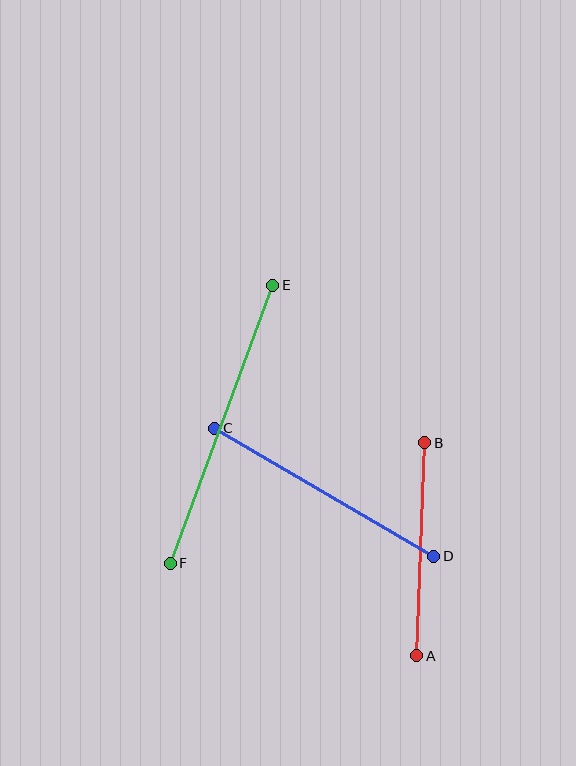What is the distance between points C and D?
The distance is approximately 254 pixels.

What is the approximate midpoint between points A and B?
The midpoint is at approximately (421, 549) pixels.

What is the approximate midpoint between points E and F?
The midpoint is at approximately (221, 424) pixels.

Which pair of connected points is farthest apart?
Points E and F are farthest apart.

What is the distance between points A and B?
The distance is approximately 213 pixels.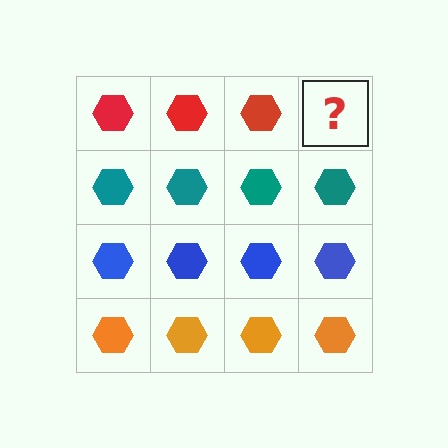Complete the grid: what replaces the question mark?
The question mark should be replaced with a red hexagon.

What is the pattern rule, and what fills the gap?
The rule is that each row has a consistent color. The gap should be filled with a red hexagon.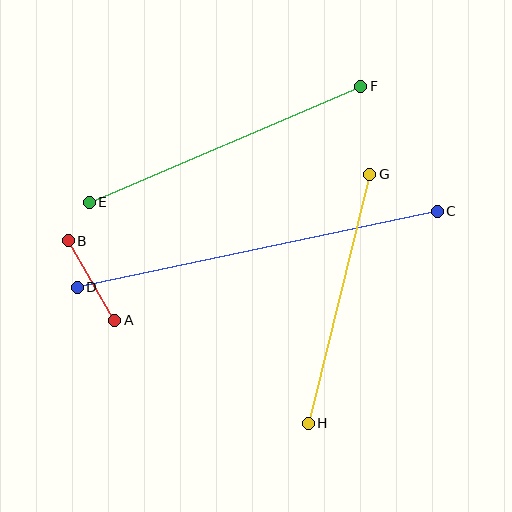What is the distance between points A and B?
The distance is approximately 92 pixels.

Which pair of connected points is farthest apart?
Points C and D are farthest apart.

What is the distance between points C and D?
The distance is approximately 368 pixels.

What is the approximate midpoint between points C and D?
The midpoint is at approximately (257, 249) pixels.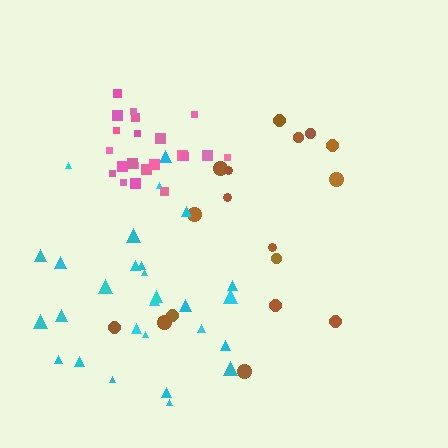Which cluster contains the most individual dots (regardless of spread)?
Cyan (28).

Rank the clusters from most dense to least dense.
pink, cyan, brown.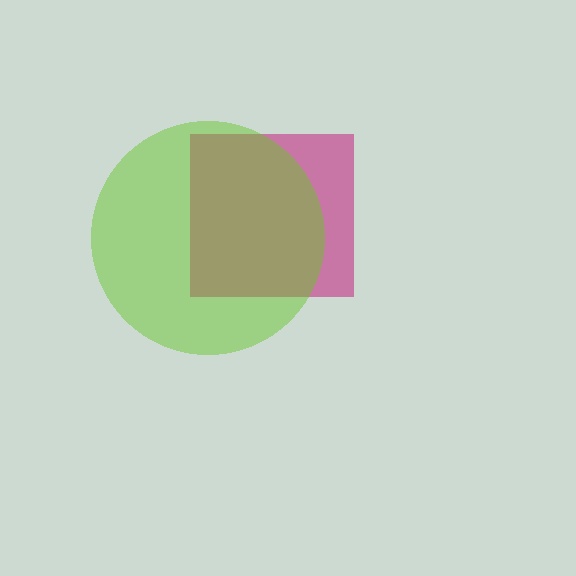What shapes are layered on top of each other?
The layered shapes are: a magenta square, a lime circle.